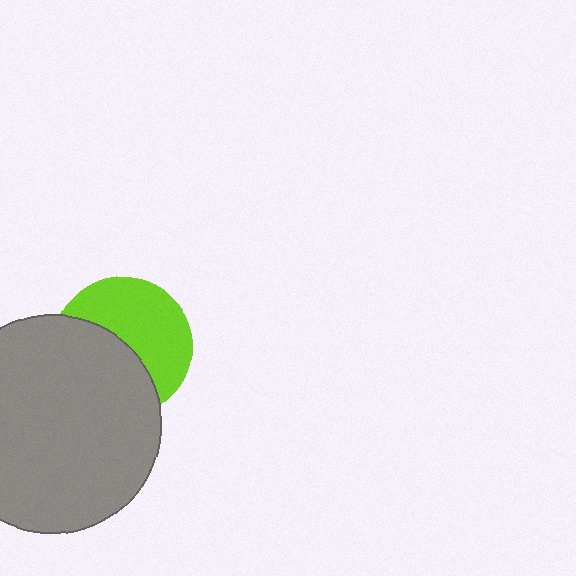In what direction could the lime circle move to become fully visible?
The lime circle could move toward the upper-right. That would shift it out from behind the gray circle entirely.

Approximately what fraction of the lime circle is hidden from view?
Roughly 47% of the lime circle is hidden behind the gray circle.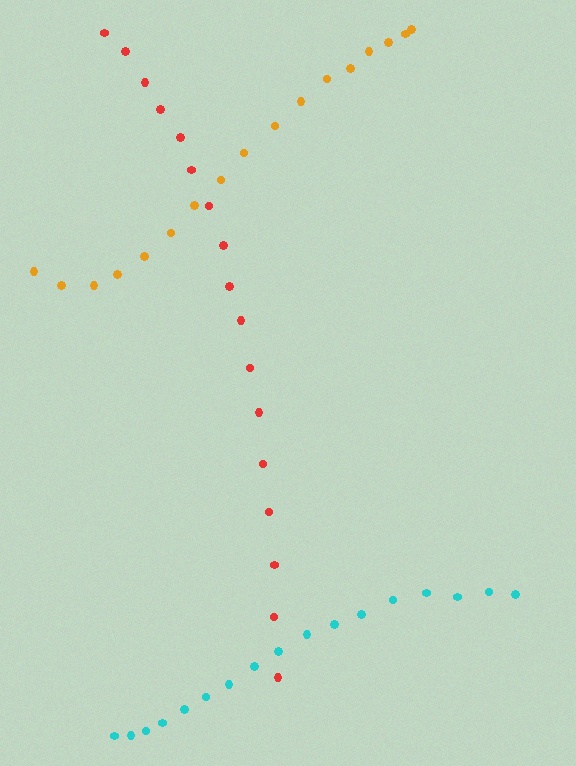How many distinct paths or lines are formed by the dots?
There are 3 distinct paths.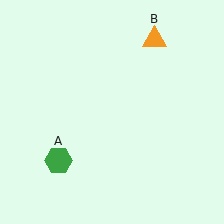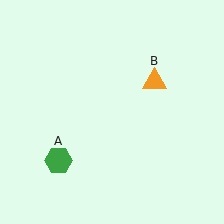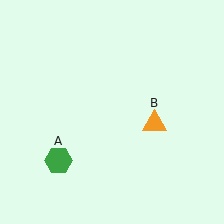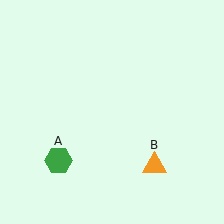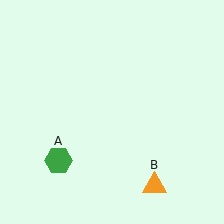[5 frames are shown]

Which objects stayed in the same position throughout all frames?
Green hexagon (object A) remained stationary.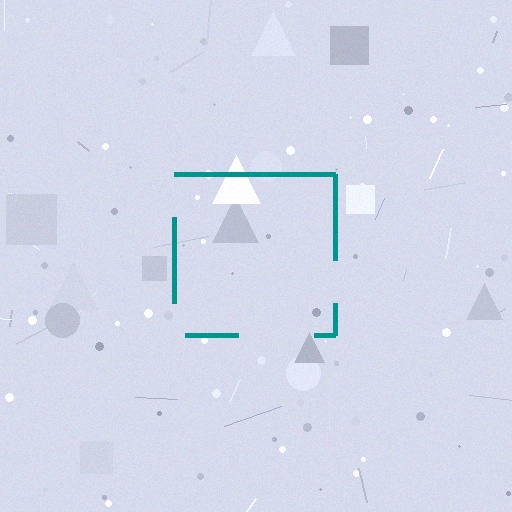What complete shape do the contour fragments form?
The contour fragments form a square.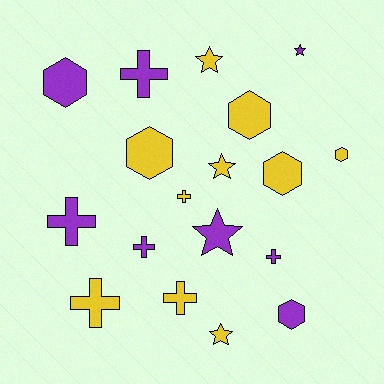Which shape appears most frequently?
Cross, with 7 objects.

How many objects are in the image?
There are 18 objects.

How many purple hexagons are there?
There are 2 purple hexagons.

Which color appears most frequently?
Yellow, with 10 objects.